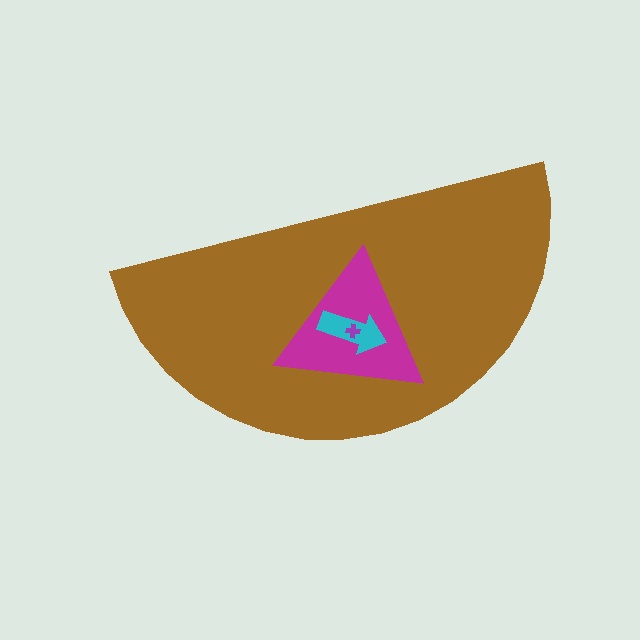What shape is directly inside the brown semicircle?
The magenta triangle.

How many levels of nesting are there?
4.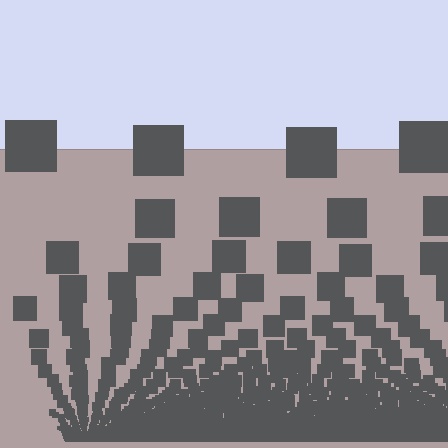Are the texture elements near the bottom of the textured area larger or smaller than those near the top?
Smaller. The gradient is inverted — elements near the bottom are smaller and denser.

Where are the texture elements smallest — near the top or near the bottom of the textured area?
Near the bottom.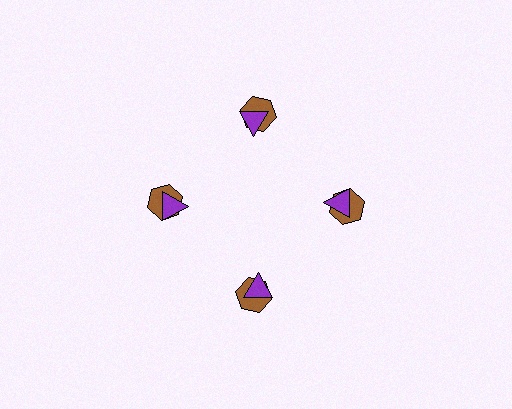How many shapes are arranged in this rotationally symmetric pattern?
There are 8 shapes, arranged in 4 groups of 2.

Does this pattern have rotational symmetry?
Yes, this pattern has 4-fold rotational symmetry. It looks the same after rotating 90 degrees around the center.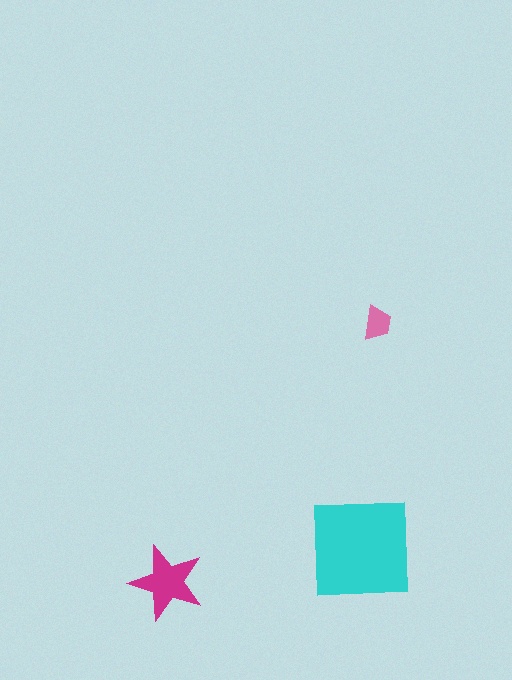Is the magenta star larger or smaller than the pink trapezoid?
Larger.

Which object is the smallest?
The pink trapezoid.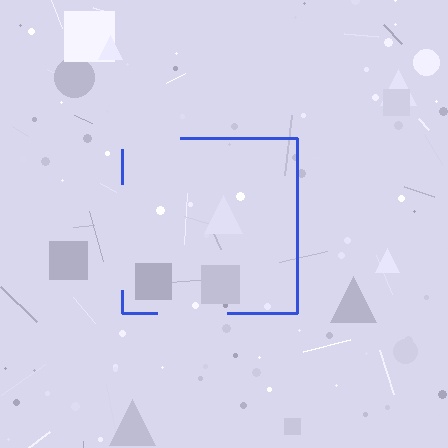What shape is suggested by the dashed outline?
The dashed outline suggests a square.